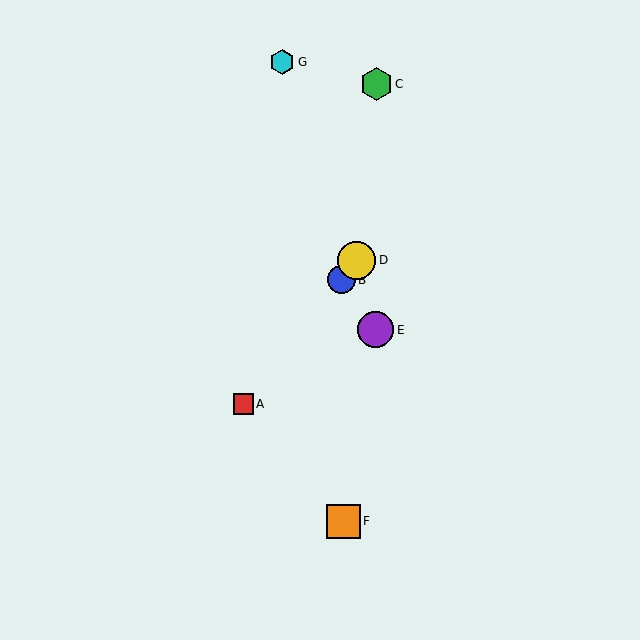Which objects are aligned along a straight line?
Objects A, B, D are aligned along a straight line.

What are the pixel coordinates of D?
Object D is at (356, 260).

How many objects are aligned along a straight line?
3 objects (A, B, D) are aligned along a straight line.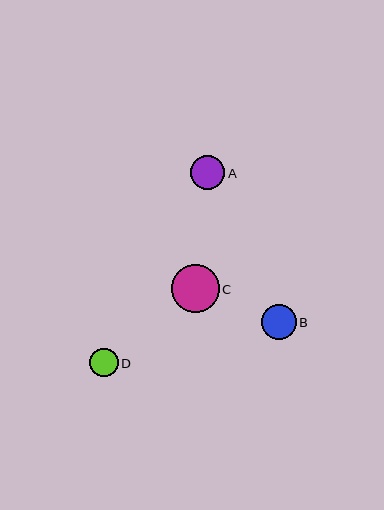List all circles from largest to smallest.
From largest to smallest: C, B, A, D.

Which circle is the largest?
Circle C is the largest with a size of approximately 48 pixels.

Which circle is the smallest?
Circle D is the smallest with a size of approximately 28 pixels.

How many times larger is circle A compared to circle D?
Circle A is approximately 1.2 times the size of circle D.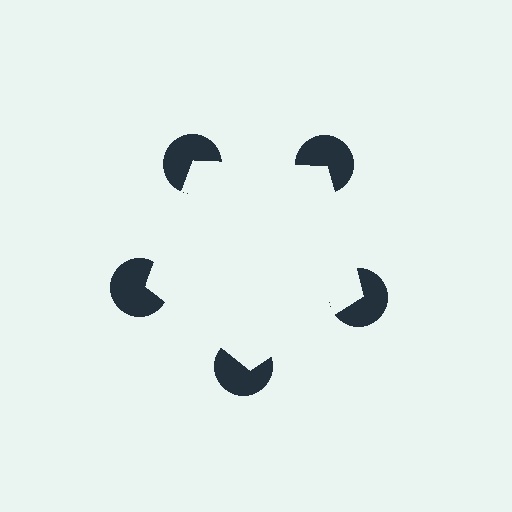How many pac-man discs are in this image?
There are 5 — one at each vertex of the illusory pentagon.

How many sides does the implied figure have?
5 sides.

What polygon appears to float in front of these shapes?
An illusory pentagon — its edges are inferred from the aligned wedge cuts in the pac-man discs, not physically drawn.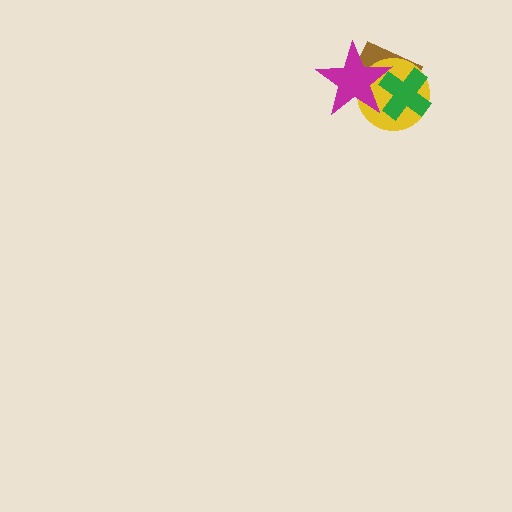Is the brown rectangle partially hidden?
Yes, it is partially covered by another shape.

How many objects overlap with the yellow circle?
3 objects overlap with the yellow circle.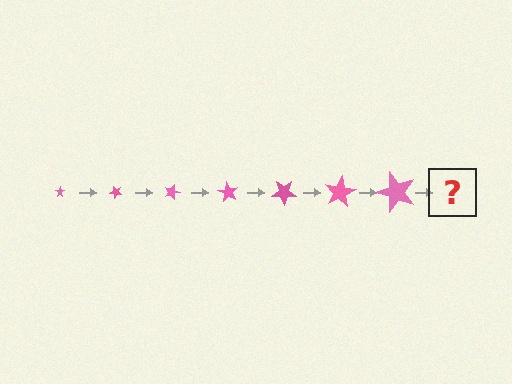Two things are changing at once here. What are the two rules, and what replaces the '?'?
The two rules are that the star grows larger each step and it rotates 45 degrees each step. The '?' should be a star, larger than the previous one and rotated 315 degrees from the start.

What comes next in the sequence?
The next element should be a star, larger than the previous one and rotated 315 degrees from the start.